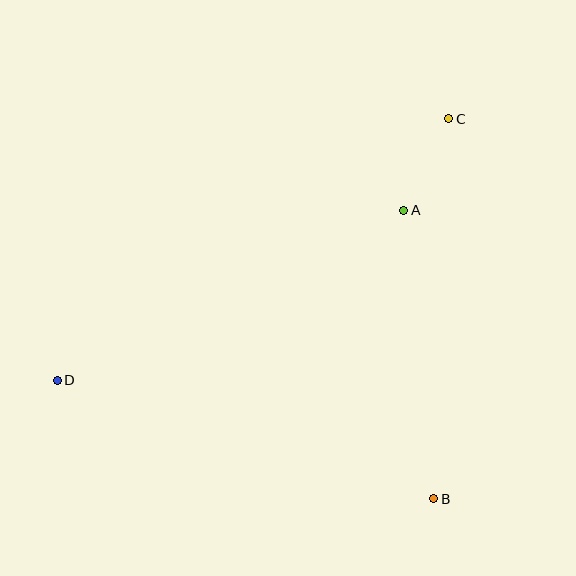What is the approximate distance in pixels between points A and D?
The distance between A and D is approximately 386 pixels.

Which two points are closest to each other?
Points A and C are closest to each other.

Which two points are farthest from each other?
Points C and D are farthest from each other.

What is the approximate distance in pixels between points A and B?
The distance between A and B is approximately 290 pixels.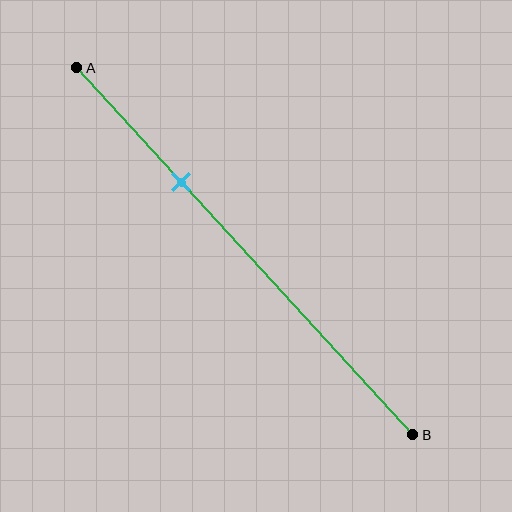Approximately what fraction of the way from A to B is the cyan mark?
The cyan mark is approximately 30% of the way from A to B.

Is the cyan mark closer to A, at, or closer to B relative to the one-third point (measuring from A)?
The cyan mark is approximately at the one-third point of segment AB.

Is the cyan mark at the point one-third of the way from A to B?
Yes, the mark is approximately at the one-third point.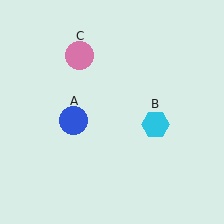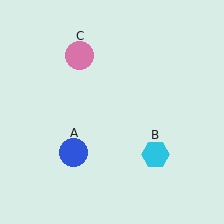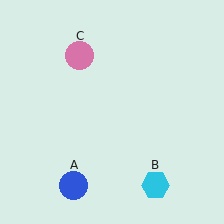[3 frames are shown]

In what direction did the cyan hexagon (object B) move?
The cyan hexagon (object B) moved down.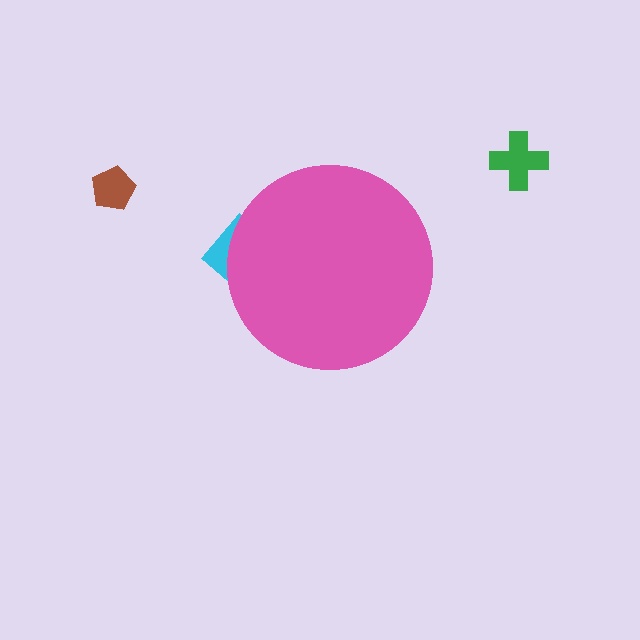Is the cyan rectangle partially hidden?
Yes, the cyan rectangle is partially hidden behind the pink circle.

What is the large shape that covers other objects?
A pink circle.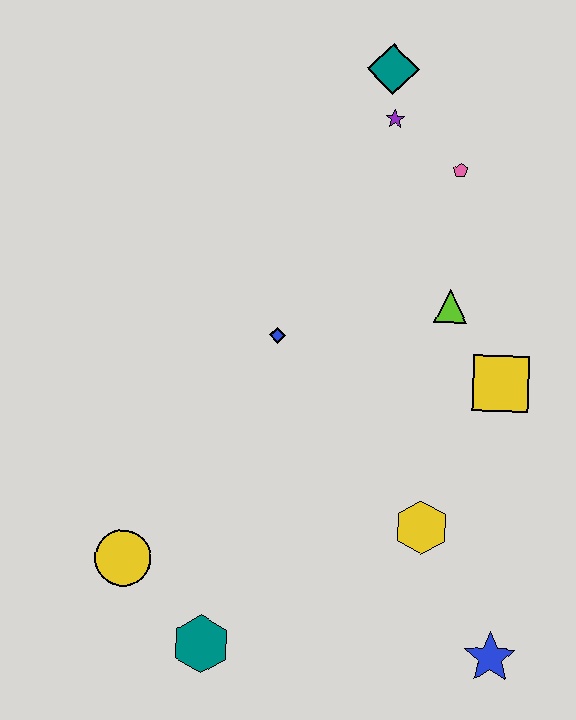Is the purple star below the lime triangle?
No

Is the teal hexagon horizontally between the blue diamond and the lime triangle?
No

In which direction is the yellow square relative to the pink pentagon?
The yellow square is below the pink pentagon.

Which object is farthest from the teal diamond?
The teal hexagon is farthest from the teal diamond.